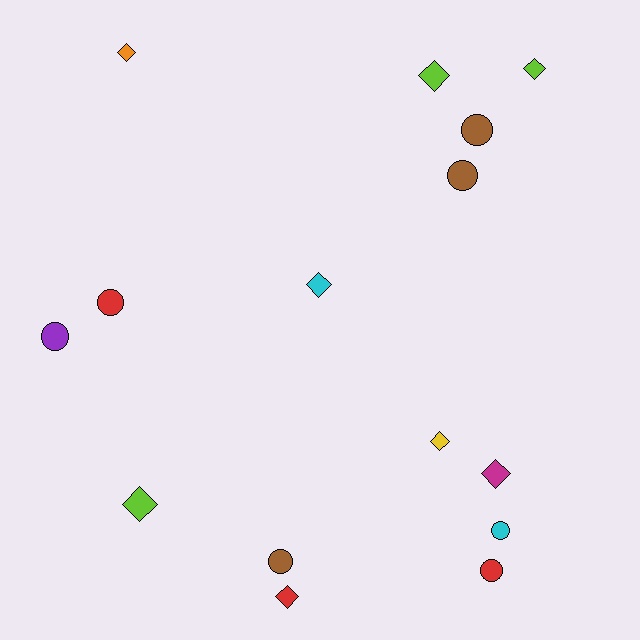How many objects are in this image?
There are 15 objects.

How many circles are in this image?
There are 7 circles.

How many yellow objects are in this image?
There is 1 yellow object.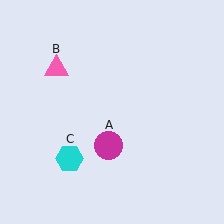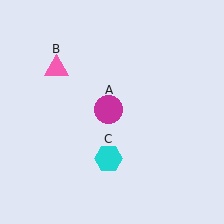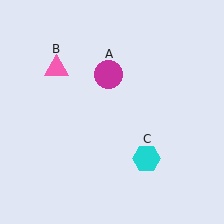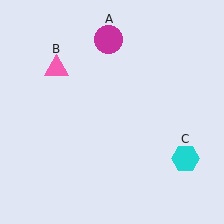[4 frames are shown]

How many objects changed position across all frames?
2 objects changed position: magenta circle (object A), cyan hexagon (object C).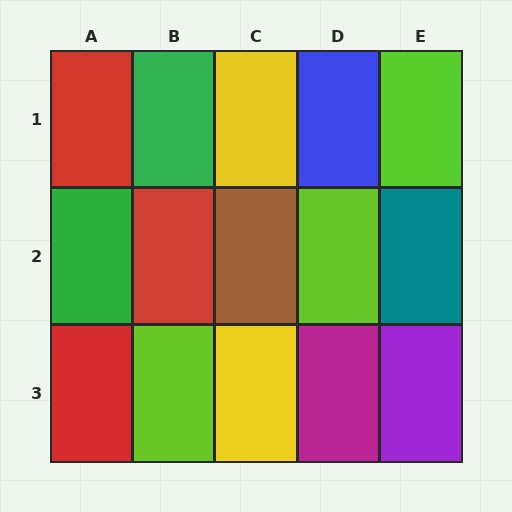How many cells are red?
3 cells are red.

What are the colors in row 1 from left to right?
Red, green, yellow, blue, lime.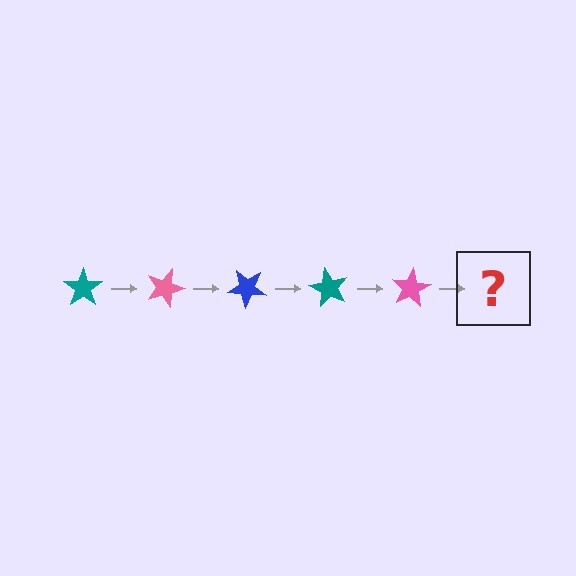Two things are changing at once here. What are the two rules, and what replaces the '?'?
The two rules are that it rotates 20 degrees each step and the color cycles through teal, pink, and blue. The '?' should be a blue star, rotated 100 degrees from the start.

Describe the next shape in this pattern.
It should be a blue star, rotated 100 degrees from the start.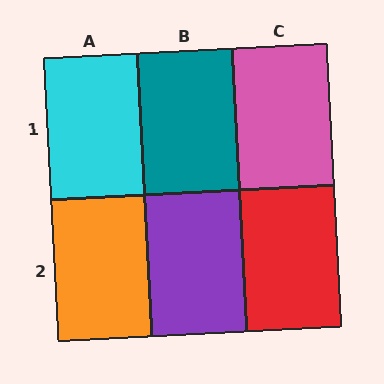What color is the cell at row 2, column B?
Purple.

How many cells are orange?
1 cell is orange.